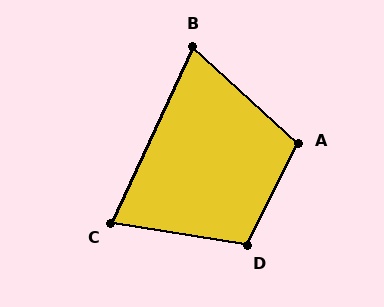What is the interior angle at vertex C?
Approximately 74 degrees (acute).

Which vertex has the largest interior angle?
D, at approximately 108 degrees.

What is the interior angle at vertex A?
Approximately 106 degrees (obtuse).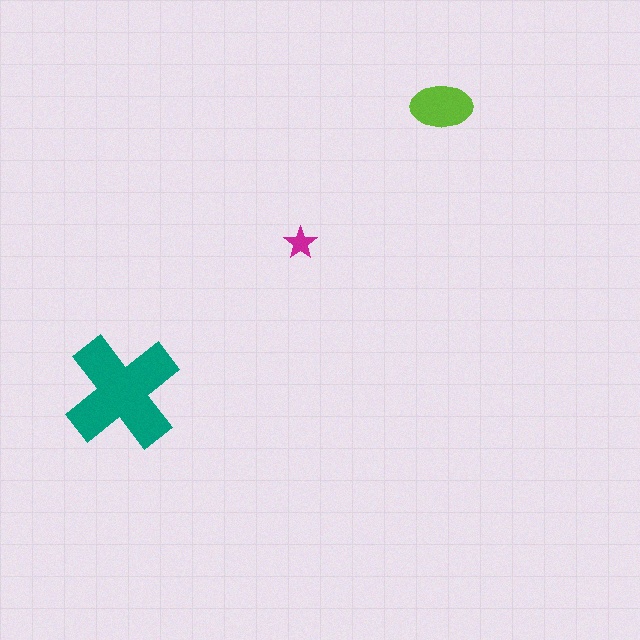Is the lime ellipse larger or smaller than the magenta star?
Larger.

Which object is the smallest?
The magenta star.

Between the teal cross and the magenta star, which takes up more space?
The teal cross.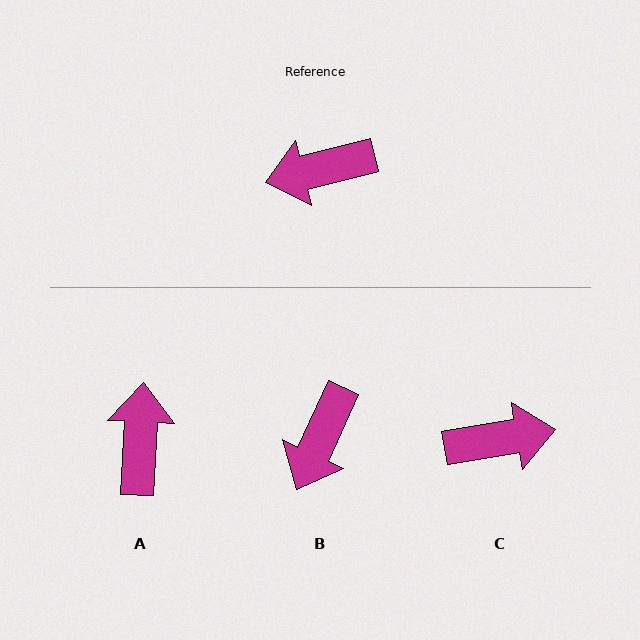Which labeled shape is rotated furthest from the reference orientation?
C, about 176 degrees away.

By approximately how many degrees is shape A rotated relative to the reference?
Approximately 107 degrees clockwise.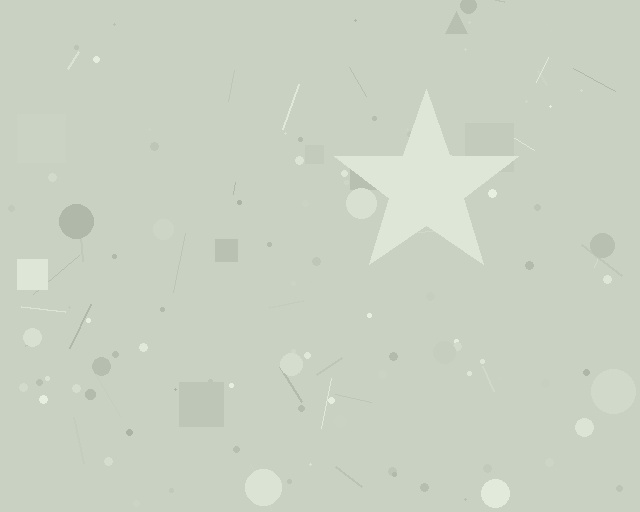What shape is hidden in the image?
A star is hidden in the image.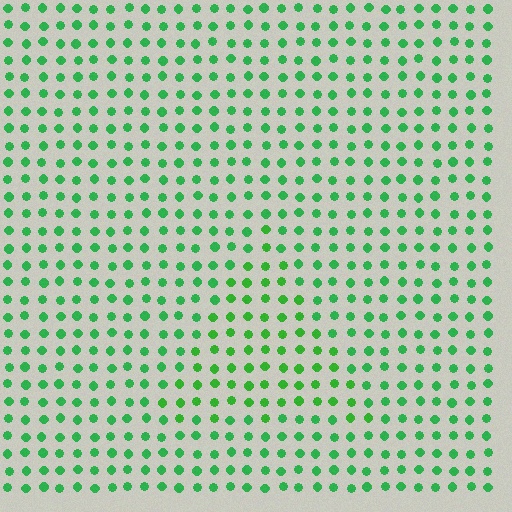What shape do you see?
I see a triangle.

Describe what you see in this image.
The image is filled with small green elements in a uniform arrangement. A triangle-shaped region is visible where the elements are tinted to a slightly different hue, forming a subtle color boundary.